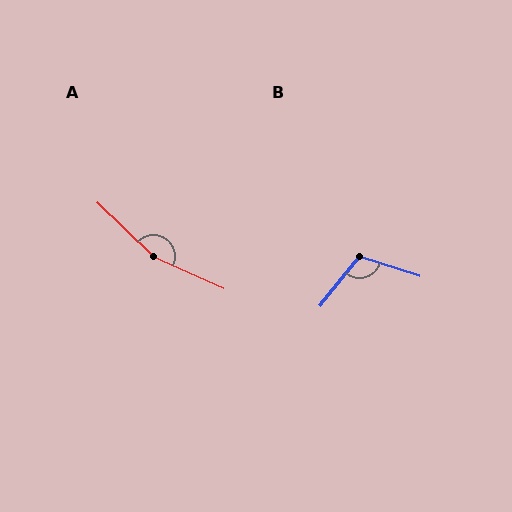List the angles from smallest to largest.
B (111°), A (160°).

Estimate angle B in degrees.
Approximately 111 degrees.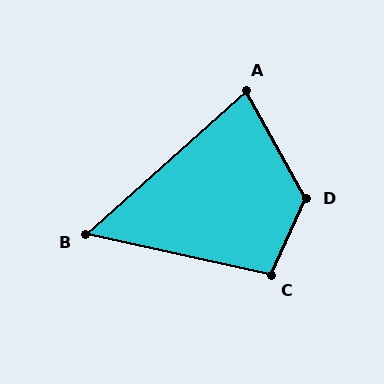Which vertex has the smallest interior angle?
B, at approximately 54 degrees.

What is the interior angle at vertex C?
Approximately 102 degrees (obtuse).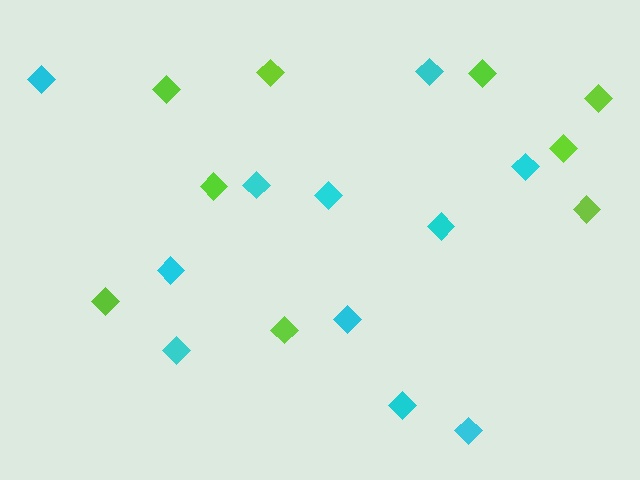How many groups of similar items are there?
There are 2 groups: one group of lime diamonds (9) and one group of cyan diamonds (11).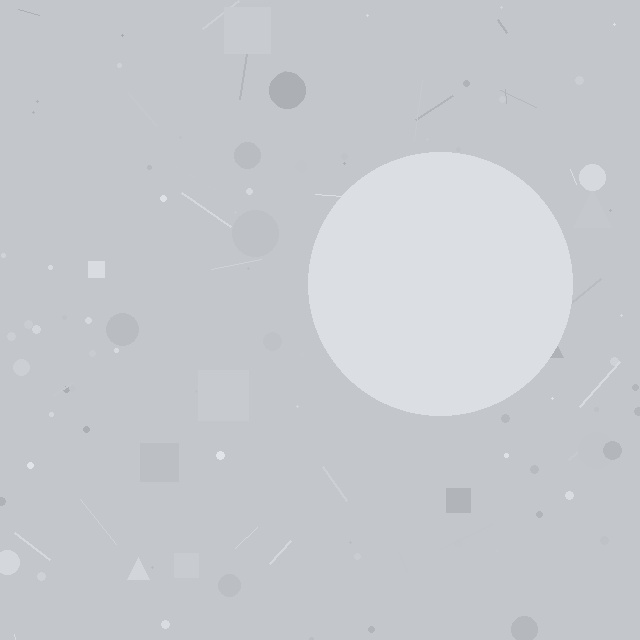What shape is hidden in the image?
A circle is hidden in the image.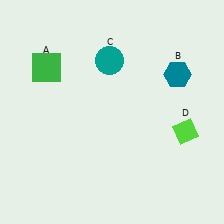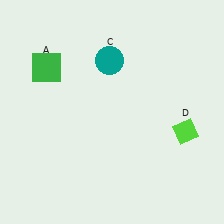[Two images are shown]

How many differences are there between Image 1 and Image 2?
There is 1 difference between the two images.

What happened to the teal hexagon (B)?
The teal hexagon (B) was removed in Image 2. It was in the top-right area of Image 1.